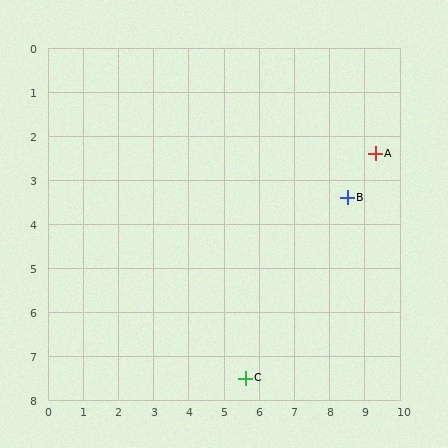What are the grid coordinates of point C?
Point C is at approximately (5.6, 7.5).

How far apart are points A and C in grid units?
Points A and C are about 6.3 grid units apart.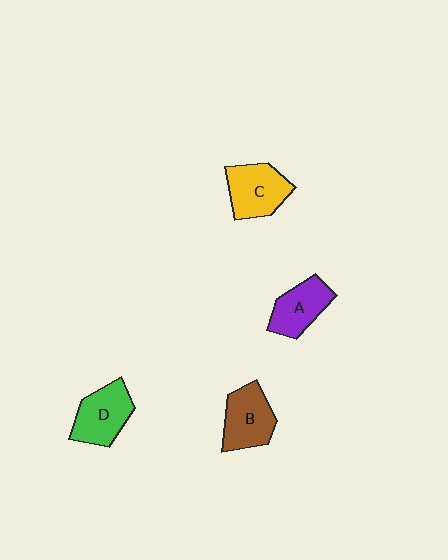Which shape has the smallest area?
Shape A (purple).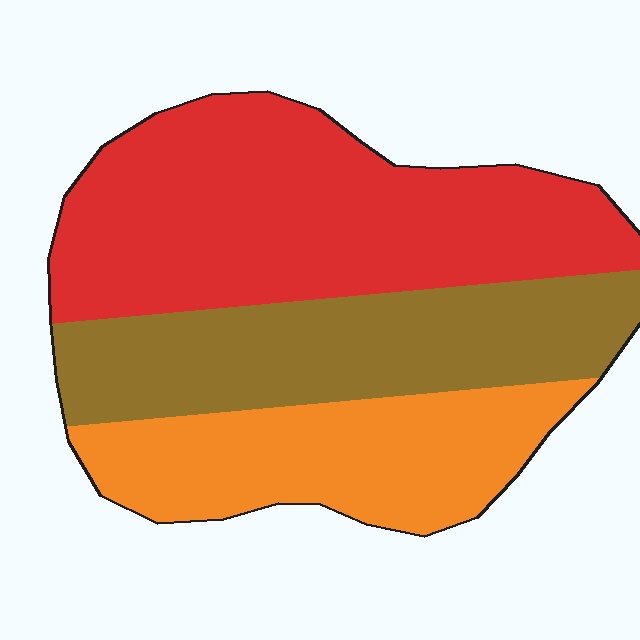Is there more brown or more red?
Red.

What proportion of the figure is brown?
Brown covers about 30% of the figure.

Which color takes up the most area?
Red, at roughly 45%.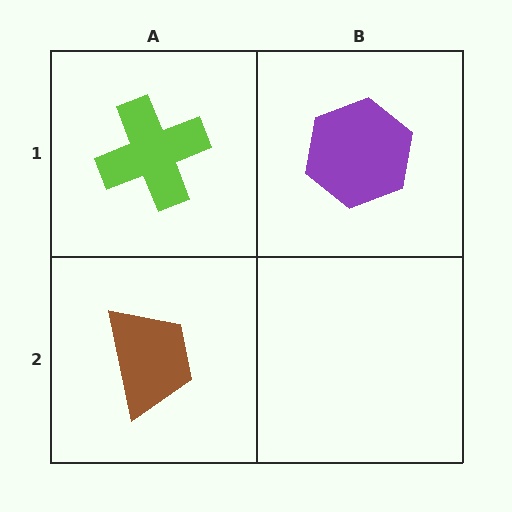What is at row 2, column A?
A brown trapezoid.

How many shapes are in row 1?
2 shapes.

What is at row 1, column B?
A purple hexagon.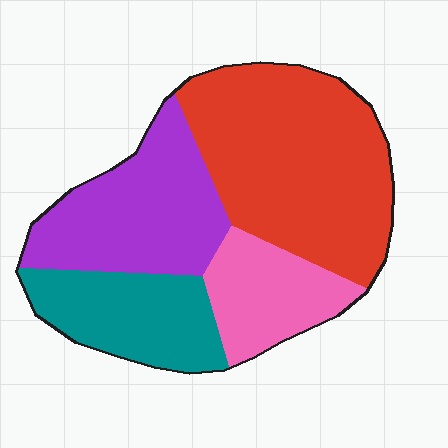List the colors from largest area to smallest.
From largest to smallest: red, purple, teal, pink.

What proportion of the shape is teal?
Teal takes up between a sixth and a third of the shape.